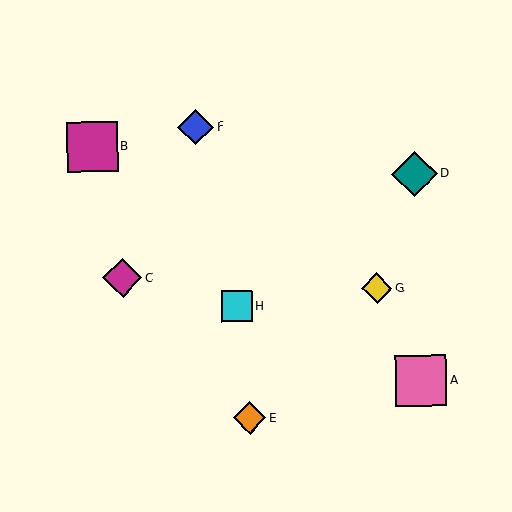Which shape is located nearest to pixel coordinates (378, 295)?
The yellow diamond (labeled G) at (377, 288) is nearest to that location.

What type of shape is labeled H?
Shape H is a cyan square.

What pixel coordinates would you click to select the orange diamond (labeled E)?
Click at (250, 418) to select the orange diamond E.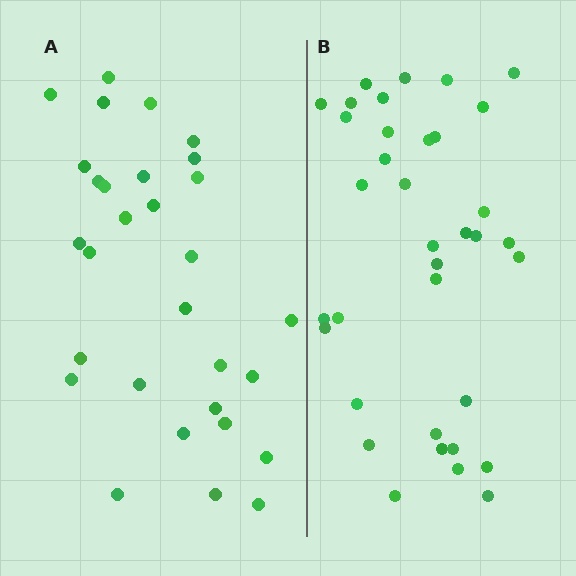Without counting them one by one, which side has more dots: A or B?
Region B (the right region) has more dots.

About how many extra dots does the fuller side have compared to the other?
Region B has about 6 more dots than region A.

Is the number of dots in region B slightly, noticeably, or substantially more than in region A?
Region B has only slightly more — the two regions are fairly close. The ratio is roughly 1.2 to 1.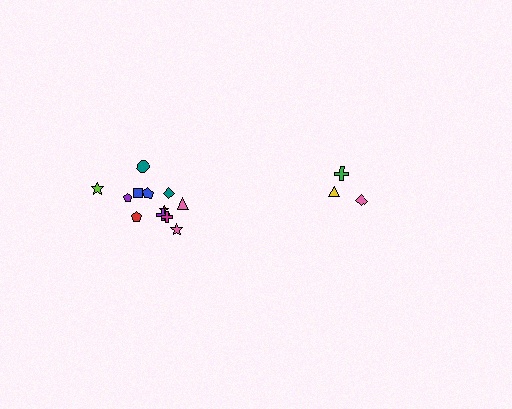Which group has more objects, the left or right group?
The left group.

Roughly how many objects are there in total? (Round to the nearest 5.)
Roughly 15 objects in total.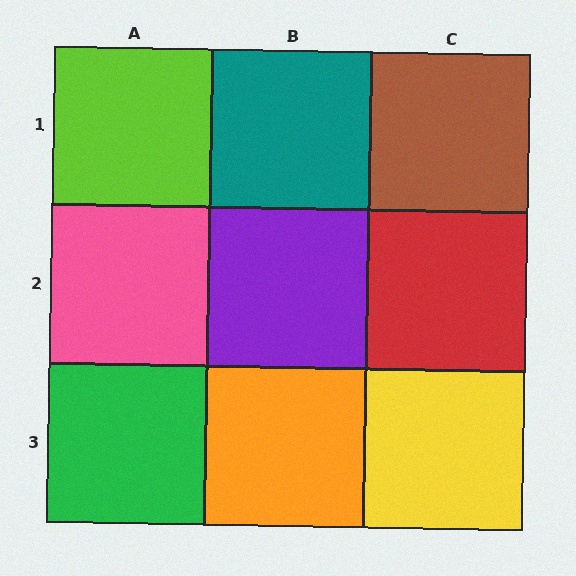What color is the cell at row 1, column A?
Lime.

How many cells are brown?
1 cell is brown.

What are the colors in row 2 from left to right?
Pink, purple, red.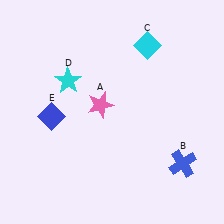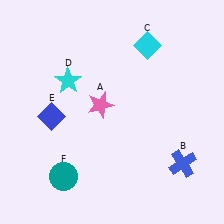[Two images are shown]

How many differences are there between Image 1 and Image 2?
There is 1 difference between the two images.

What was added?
A teal circle (F) was added in Image 2.